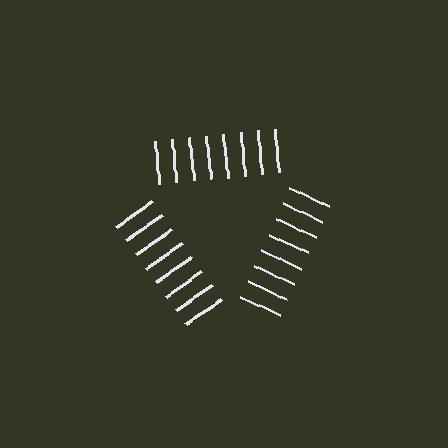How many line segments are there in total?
24 — 8 along each of the 3 edges.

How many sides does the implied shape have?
3 sides — the line-ends trace a triangle.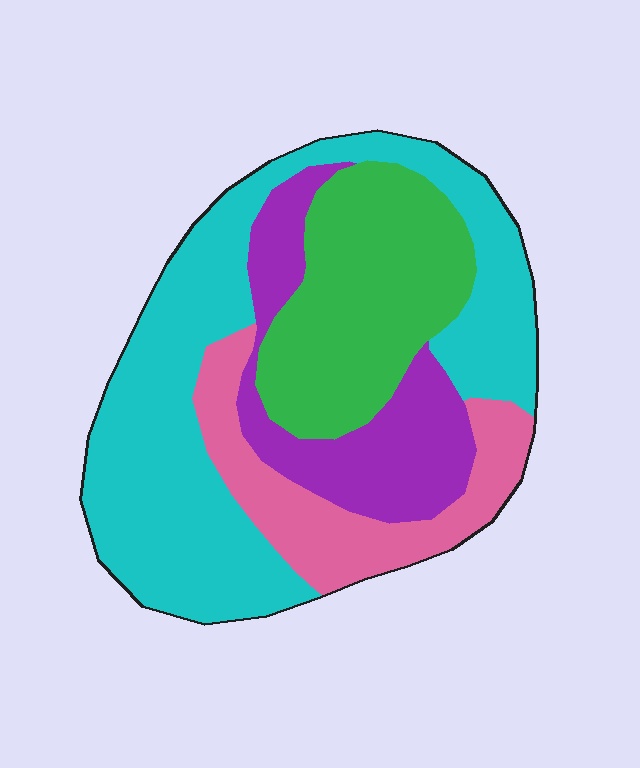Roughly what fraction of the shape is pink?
Pink takes up less than a sixth of the shape.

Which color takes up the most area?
Cyan, at roughly 45%.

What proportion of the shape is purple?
Purple covers 17% of the shape.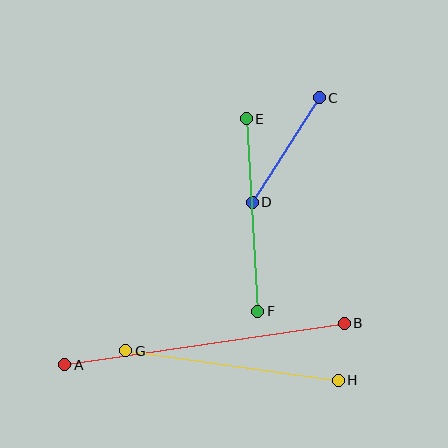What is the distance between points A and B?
The distance is approximately 282 pixels.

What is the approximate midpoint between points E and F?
The midpoint is at approximately (252, 215) pixels.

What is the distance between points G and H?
The distance is approximately 215 pixels.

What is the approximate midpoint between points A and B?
The midpoint is at approximately (205, 344) pixels.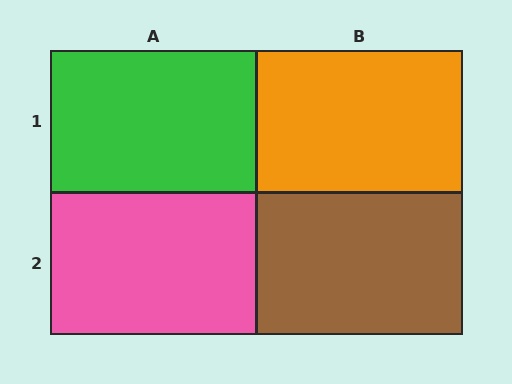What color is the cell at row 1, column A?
Green.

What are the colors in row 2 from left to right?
Pink, brown.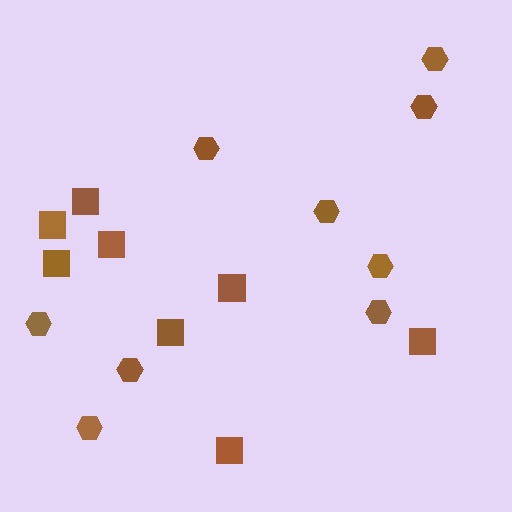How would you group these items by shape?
There are 2 groups: one group of hexagons (9) and one group of squares (8).